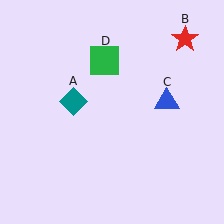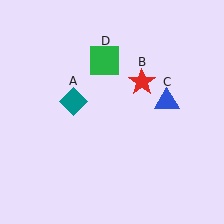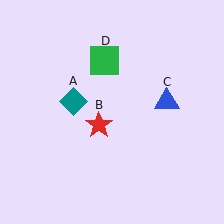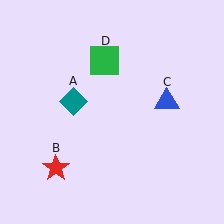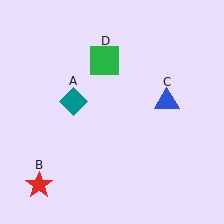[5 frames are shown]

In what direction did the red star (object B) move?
The red star (object B) moved down and to the left.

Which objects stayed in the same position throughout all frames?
Teal diamond (object A) and blue triangle (object C) and green square (object D) remained stationary.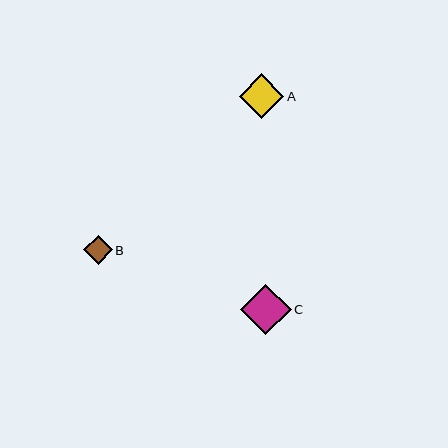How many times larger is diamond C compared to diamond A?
Diamond C is approximately 1.1 times the size of diamond A.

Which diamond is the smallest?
Diamond B is the smallest with a size of approximately 29 pixels.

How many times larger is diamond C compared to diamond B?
Diamond C is approximately 1.8 times the size of diamond B.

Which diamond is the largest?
Diamond C is the largest with a size of approximately 51 pixels.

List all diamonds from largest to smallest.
From largest to smallest: C, A, B.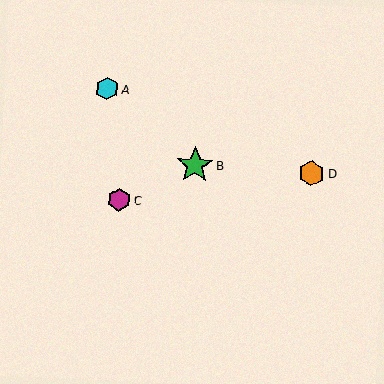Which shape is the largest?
The green star (labeled B) is the largest.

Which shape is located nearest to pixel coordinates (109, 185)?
The magenta hexagon (labeled C) at (119, 200) is nearest to that location.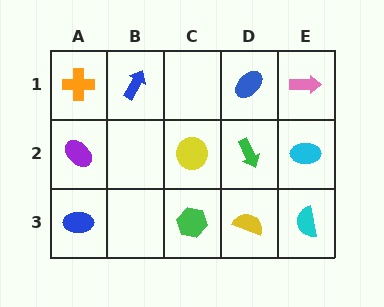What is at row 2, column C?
A yellow circle.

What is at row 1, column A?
An orange cross.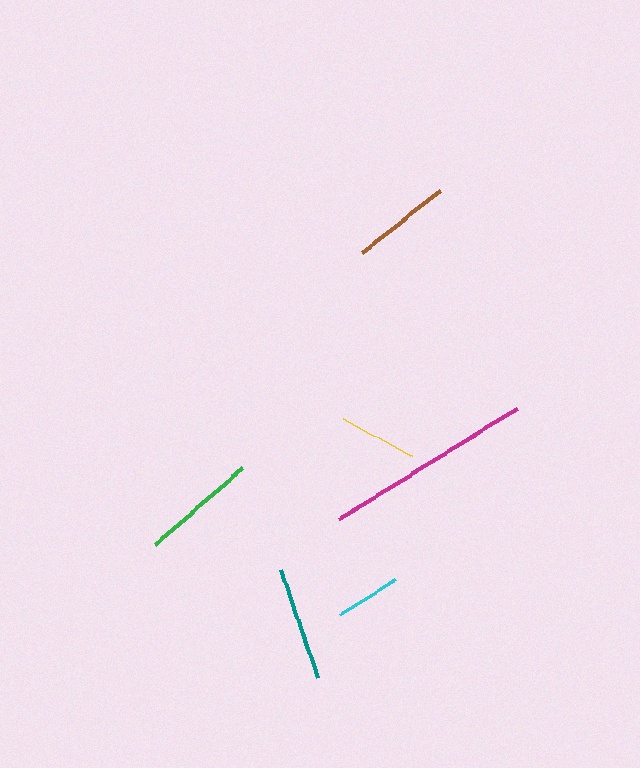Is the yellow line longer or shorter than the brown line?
The brown line is longer than the yellow line.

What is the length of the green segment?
The green segment is approximately 115 pixels long.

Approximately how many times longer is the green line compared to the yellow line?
The green line is approximately 1.5 times the length of the yellow line.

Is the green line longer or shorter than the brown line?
The green line is longer than the brown line.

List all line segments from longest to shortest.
From longest to shortest: magenta, green, teal, brown, yellow, cyan.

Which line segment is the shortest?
The cyan line is the shortest at approximately 66 pixels.